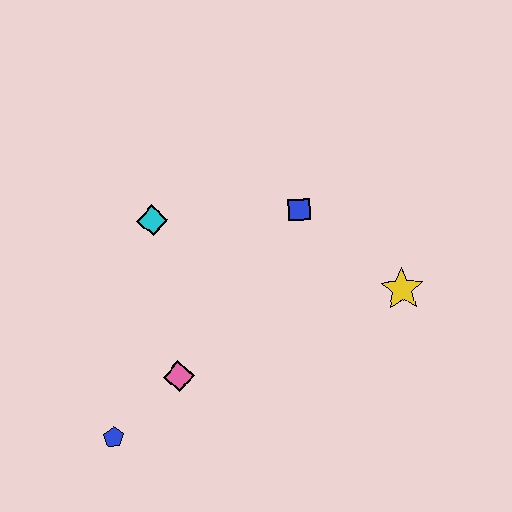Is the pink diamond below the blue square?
Yes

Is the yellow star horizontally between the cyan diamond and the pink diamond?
No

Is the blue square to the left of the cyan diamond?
No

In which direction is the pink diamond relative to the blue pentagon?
The pink diamond is to the right of the blue pentagon.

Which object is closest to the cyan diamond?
The blue square is closest to the cyan diamond.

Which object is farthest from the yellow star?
The blue pentagon is farthest from the yellow star.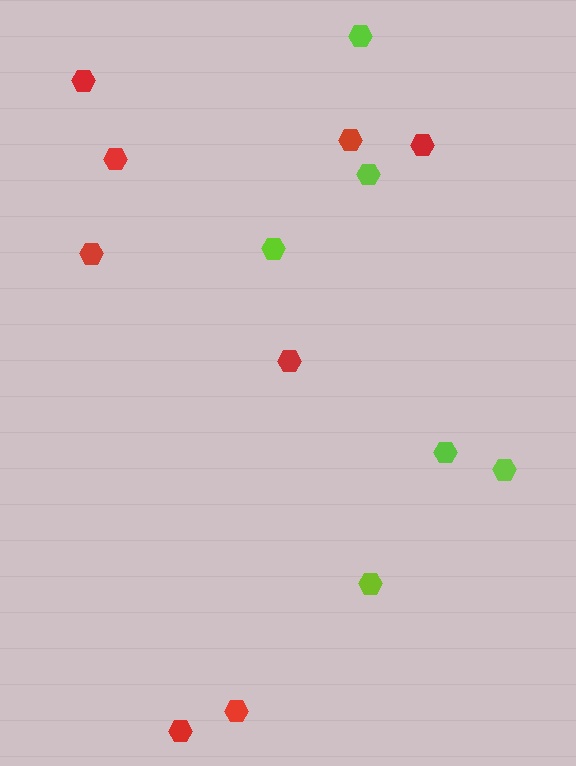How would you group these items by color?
There are 2 groups: one group of lime hexagons (6) and one group of red hexagons (8).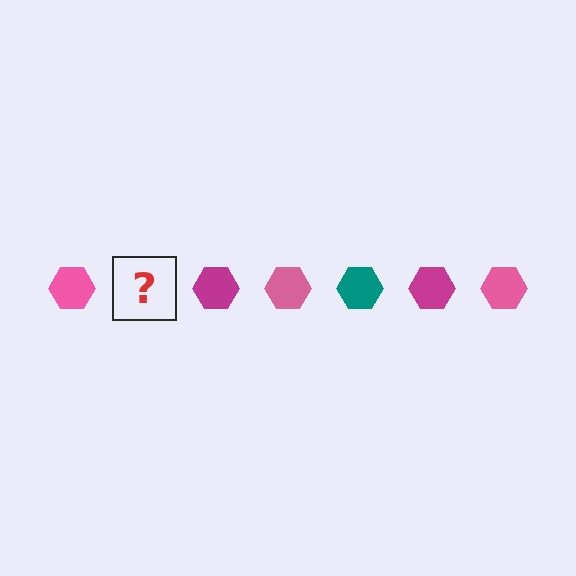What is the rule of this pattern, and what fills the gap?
The rule is that the pattern cycles through pink, teal, magenta hexagons. The gap should be filled with a teal hexagon.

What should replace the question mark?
The question mark should be replaced with a teal hexagon.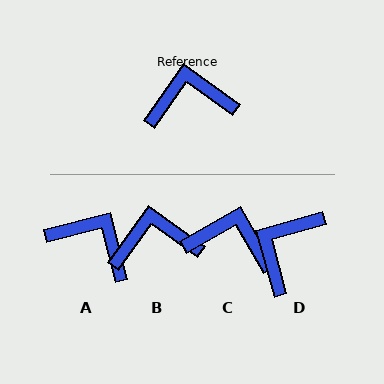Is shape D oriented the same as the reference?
No, it is off by about 51 degrees.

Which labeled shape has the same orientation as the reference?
B.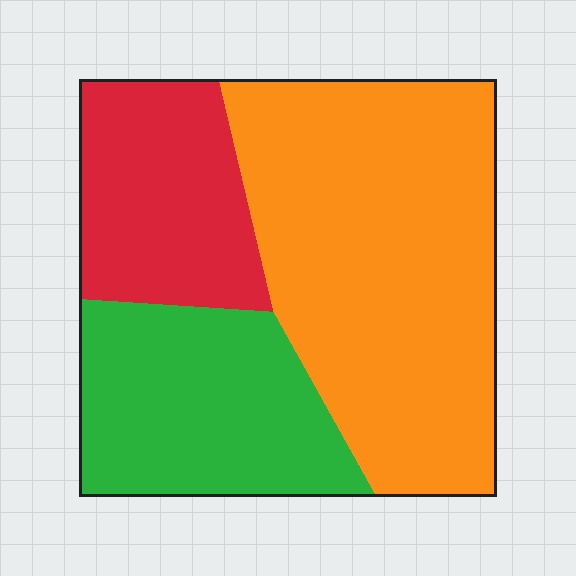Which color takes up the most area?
Orange, at roughly 50%.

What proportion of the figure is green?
Green covers 27% of the figure.